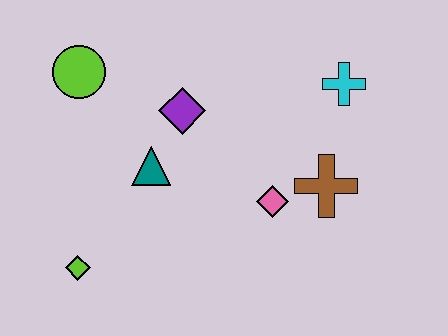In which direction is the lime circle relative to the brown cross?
The lime circle is to the left of the brown cross.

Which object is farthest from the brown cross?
The lime circle is farthest from the brown cross.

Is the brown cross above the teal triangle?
No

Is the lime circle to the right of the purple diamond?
No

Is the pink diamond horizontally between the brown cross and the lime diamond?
Yes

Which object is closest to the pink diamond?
The brown cross is closest to the pink diamond.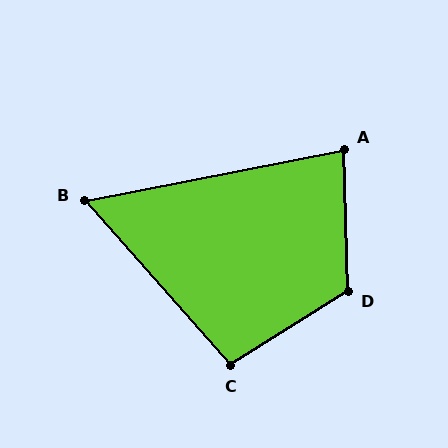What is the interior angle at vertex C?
Approximately 99 degrees (obtuse).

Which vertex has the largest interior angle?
D, at approximately 120 degrees.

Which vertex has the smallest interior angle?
B, at approximately 60 degrees.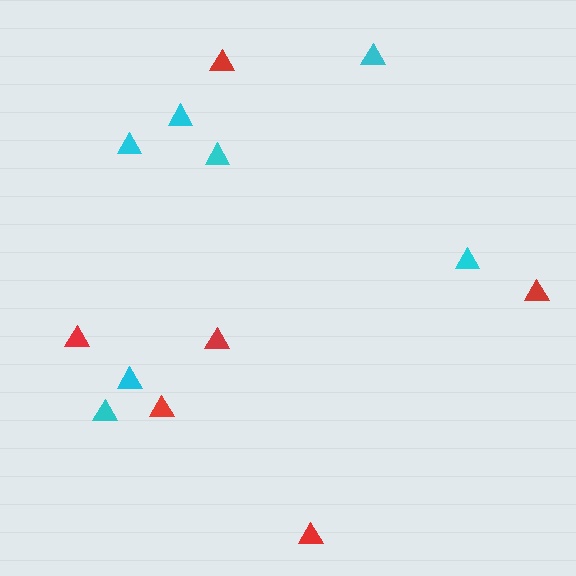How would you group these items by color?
There are 2 groups: one group of red triangles (6) and one group of cyan triangles (7).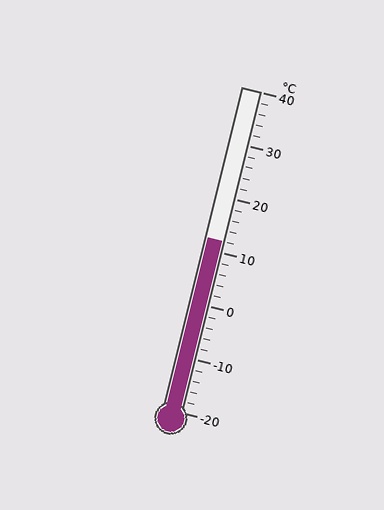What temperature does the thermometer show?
The thermometer shows approximately 12°C.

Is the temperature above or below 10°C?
The temperature is above 10°C.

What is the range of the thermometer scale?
The thermometer scale ranges from -20°C to 40°C.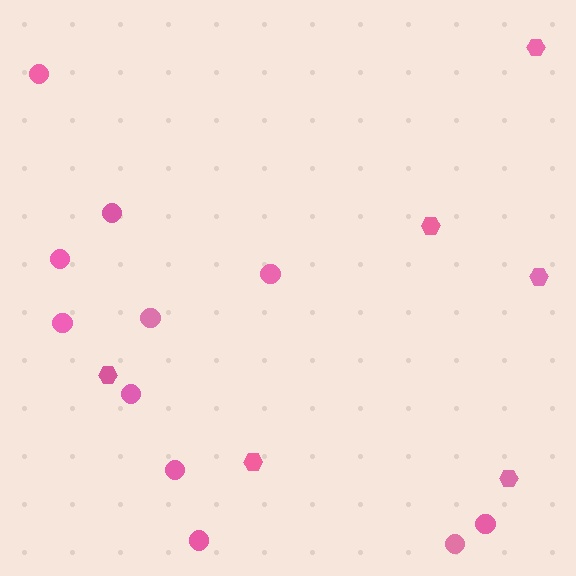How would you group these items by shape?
There are 2 groups: one group of hexagons (6) and one group of circles (11).